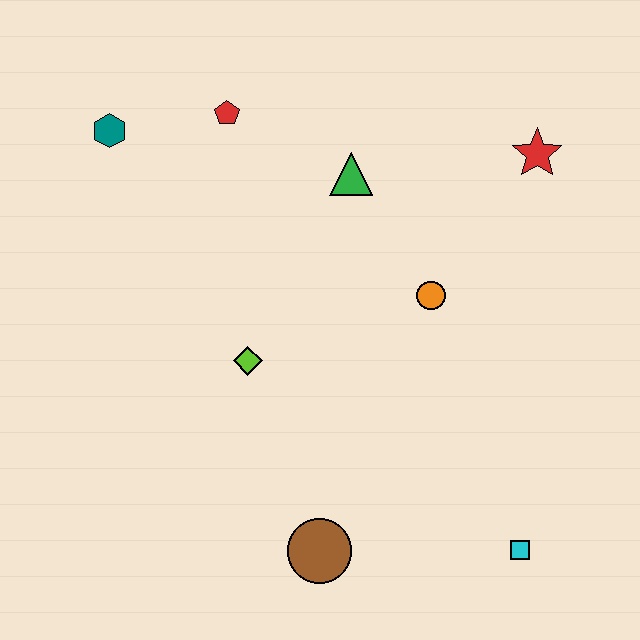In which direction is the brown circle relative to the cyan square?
The brown circle is to the left of the cyan square.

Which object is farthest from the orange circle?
The teal hexagon is farthest from the orange circle.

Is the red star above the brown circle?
Yes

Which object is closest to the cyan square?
The brown circle is closest to the cyan square.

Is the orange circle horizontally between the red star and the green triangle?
Yes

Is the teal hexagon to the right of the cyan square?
No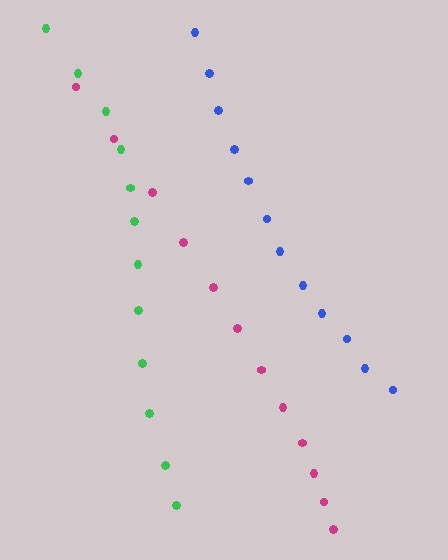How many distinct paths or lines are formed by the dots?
There are 3 distinct paths.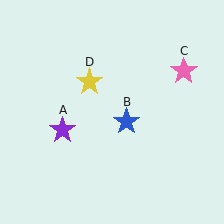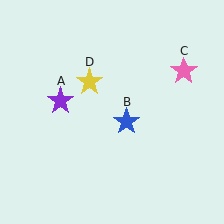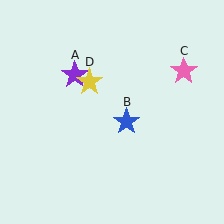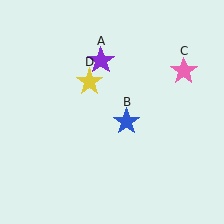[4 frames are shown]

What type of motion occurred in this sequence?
The purple star (object A) rotated clockwise around the center of the scene.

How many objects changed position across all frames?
1 object changed position: purple star (object A).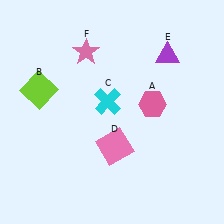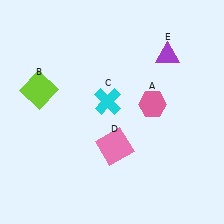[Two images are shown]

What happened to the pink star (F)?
The pink star (F) was removed in Image 2. It was in the top-left area of Image 1.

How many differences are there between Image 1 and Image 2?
There is 1 difference between the two images.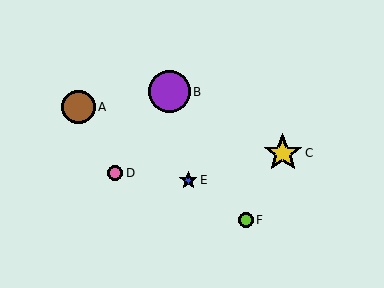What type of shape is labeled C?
Shape C is a yellow star.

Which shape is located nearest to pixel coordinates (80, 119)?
The brown circle (labeled A) at (78, 107) is nearest to that location.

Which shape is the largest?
The purple circle (labeled B) is the largest.